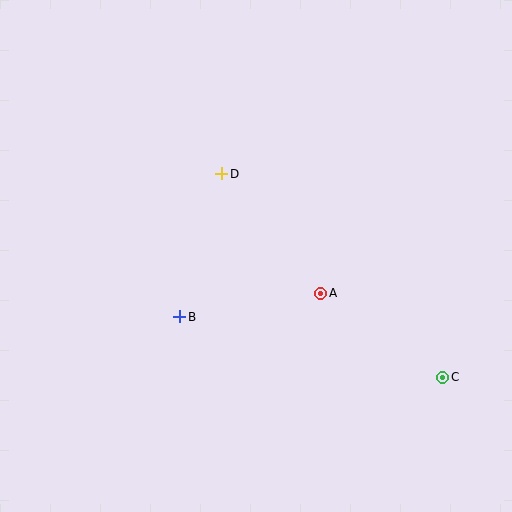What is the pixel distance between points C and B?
The distance between C and B is 270 pixels.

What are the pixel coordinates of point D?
Point D is at (222, 174).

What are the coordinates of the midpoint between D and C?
The midpoint between D and C is at (332, 275).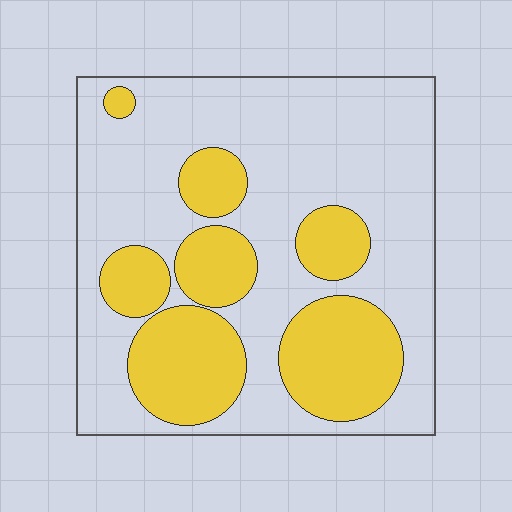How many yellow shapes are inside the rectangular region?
7.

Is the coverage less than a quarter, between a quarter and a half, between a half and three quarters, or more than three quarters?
Between a quarter and a half.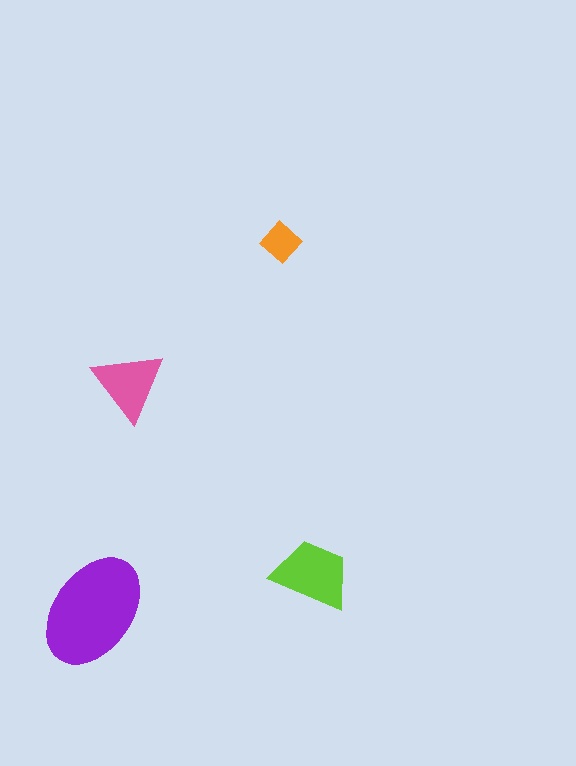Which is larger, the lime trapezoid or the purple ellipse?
The purple ellipse.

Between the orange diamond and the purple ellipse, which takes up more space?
The purple ellipse.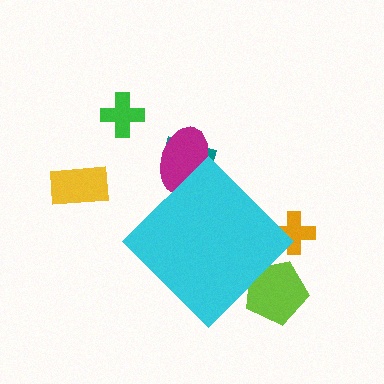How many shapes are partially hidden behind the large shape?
4 shapes are partially hidden.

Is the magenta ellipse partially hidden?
Yes, the magenta ellipse is partially hidden behind the cyan diamond.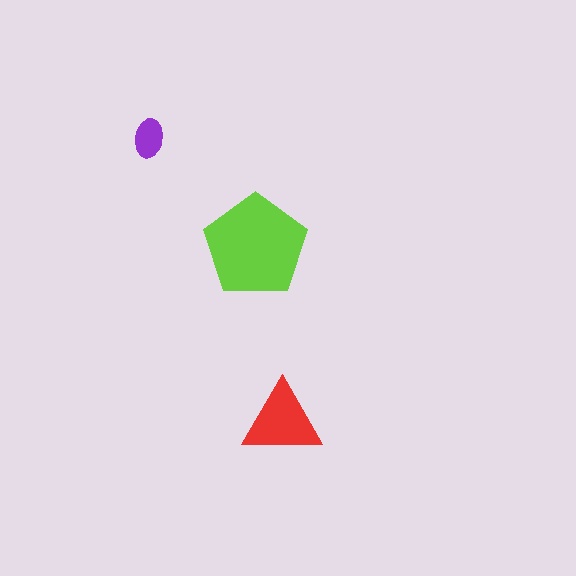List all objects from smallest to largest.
The purple ellipse, the red triangle, the lime pentagon.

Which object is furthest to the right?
The red triangle is rightmost.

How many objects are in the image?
There are 3 objects in the image.